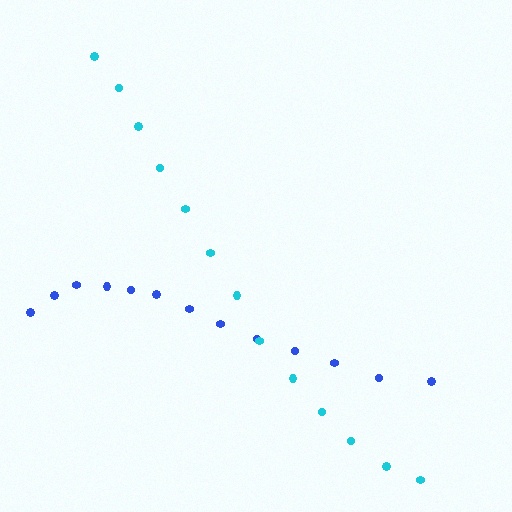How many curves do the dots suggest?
There are 2 distinct paths.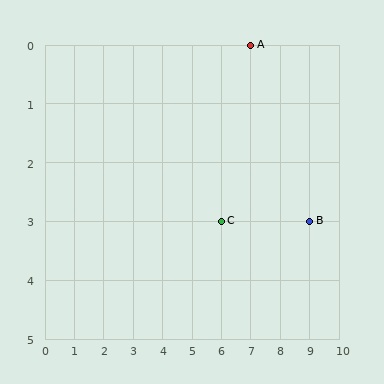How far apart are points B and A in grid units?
Points B and A are 2 columns and 3 rows apart (about 3.6 grid units diagonally).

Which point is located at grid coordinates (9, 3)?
Point B is at (9, 3).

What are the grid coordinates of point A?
Point A is at grid coordinates (7, 0).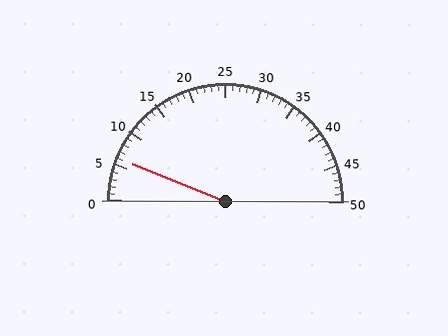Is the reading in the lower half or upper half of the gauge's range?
The reading is in the lower half of the range (0 to 50).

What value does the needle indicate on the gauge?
The needle indicates approximately 6.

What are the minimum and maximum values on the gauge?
The gauge ranges from 0 to 50.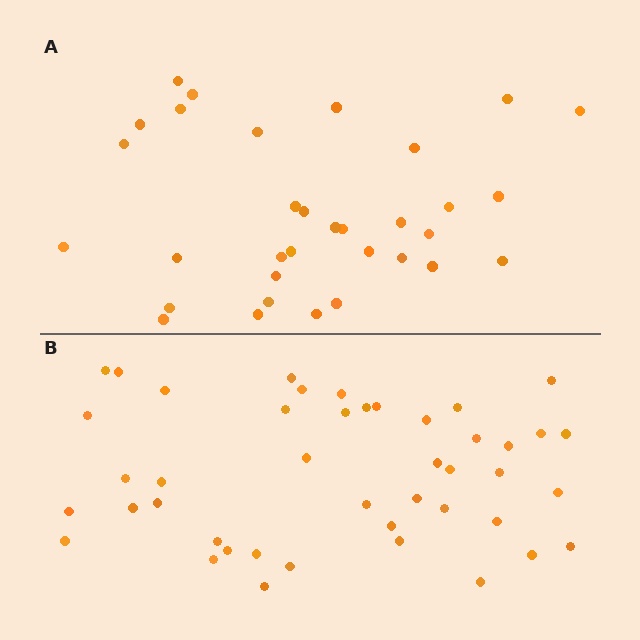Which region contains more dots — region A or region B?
Region B (the bottom region) has more dots.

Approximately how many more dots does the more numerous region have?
Region B has roughly 12 or so more dots than region A.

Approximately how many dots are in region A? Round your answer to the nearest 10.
About 30 dots. (The exact count is 33, which rounds to 30.)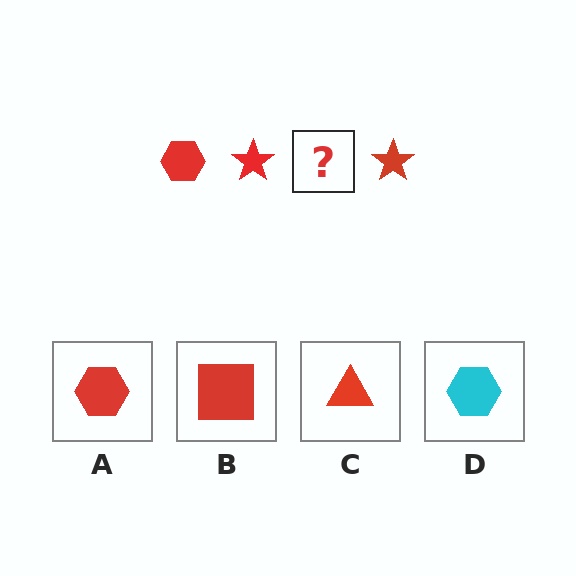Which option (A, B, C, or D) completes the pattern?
A.